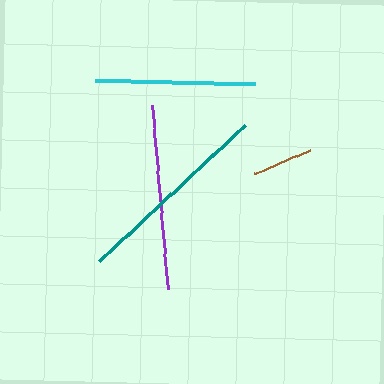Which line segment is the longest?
The teal line is the longest at approximately 198 pixels.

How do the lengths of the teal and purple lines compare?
The teal and purple lines are approximately the same length.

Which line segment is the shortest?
The brown line is the shortest at approximately 61 pixels.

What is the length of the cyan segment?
The cyan segment is approximately 160 pixels long.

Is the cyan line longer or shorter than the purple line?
The purple line is longer than the cyan line.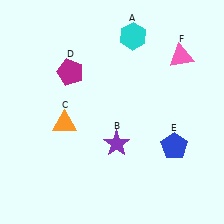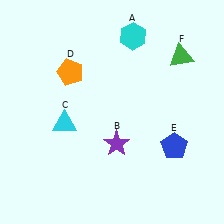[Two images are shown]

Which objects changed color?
C changed from orange to cyan. D changed from magenta to orange. F changed from pink to green.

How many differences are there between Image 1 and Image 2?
There are 3 differences between the two images.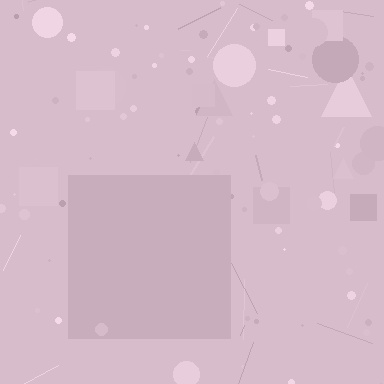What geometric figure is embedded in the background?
A square is embedded in the background.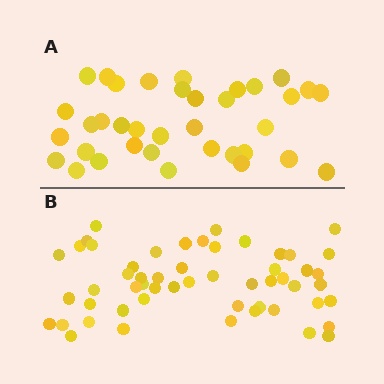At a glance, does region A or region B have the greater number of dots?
Region B (the bottom region) has more dots.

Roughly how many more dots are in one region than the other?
Region B has approximately 20 more dots than region A.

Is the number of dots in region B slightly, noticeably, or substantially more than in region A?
Region B has substantially more. The ratio is roughly 1.5 to 1.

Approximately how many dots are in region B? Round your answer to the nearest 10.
About 50 dots. (The exact count is 54, which rounds to 50.)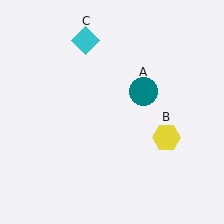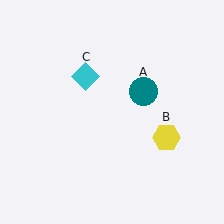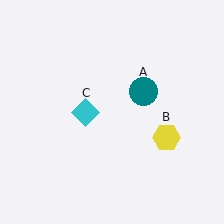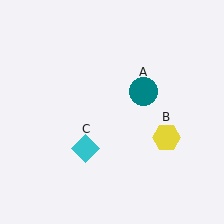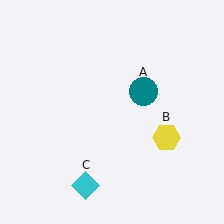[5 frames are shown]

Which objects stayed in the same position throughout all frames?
Teal circle (object A) and yellow hexagon (object B) remained stationary.